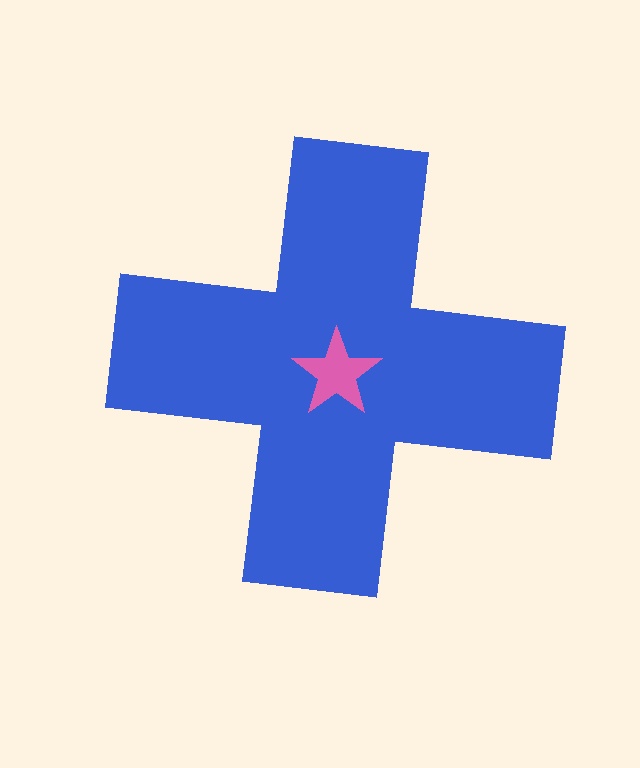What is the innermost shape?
The pink star.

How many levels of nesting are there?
2.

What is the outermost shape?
The blue cross.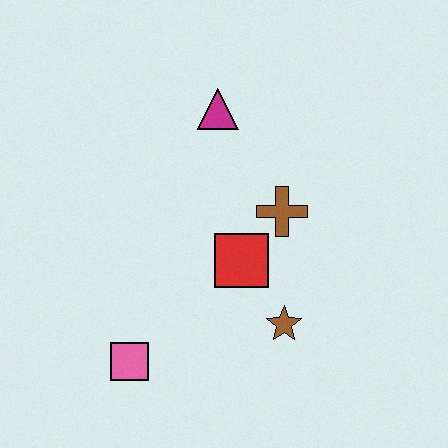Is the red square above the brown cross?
No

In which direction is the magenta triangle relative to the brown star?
The magenta triangle is above the brown star.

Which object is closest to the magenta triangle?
The brown cross is closest to the magenta triangle.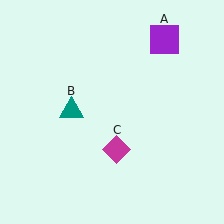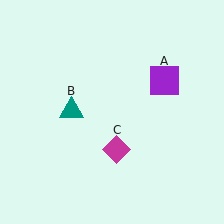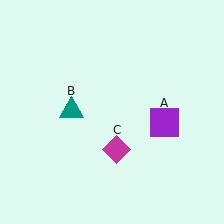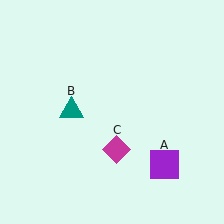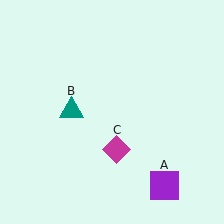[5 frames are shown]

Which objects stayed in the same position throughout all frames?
Teal triangle (object B) and magenta diamond (object C) remained stationary.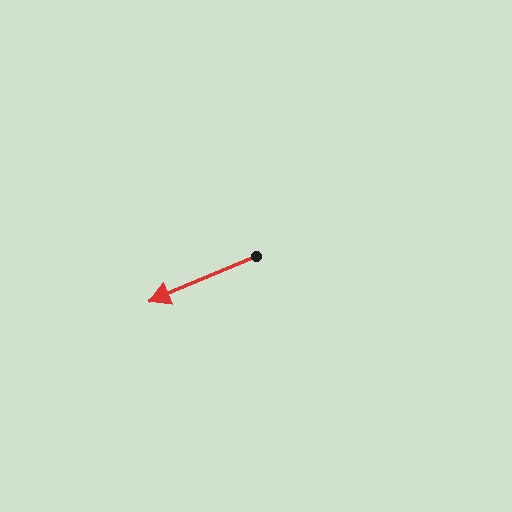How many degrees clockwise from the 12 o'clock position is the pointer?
Approximately 247 degrees.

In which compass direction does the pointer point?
Southwest.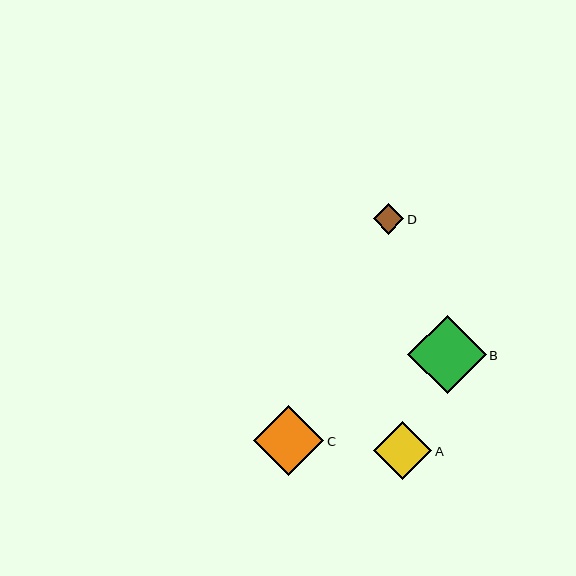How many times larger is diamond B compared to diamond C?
Diamond B is approximately 1.1 times the size of diamond C.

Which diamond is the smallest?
Diamond D is the smallest with a size of approximately 30 pixels.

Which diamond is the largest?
Diamond B is the largest with a size of approximately 79 pixels.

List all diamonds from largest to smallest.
From largest to smallest: B, C, A, D.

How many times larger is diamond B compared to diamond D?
Diamond B is approximately 2.6 times the size of diamond D.